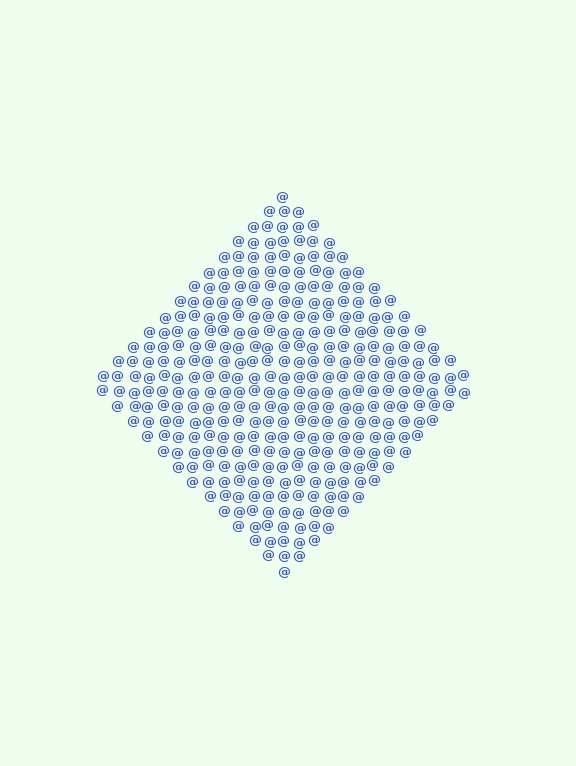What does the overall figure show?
The overall figure shows a diamond.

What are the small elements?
The small elements are at signs.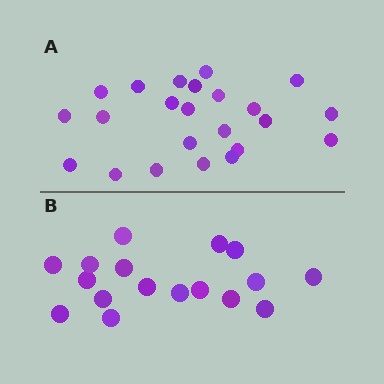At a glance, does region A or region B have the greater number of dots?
Region A (the top region) has more dots.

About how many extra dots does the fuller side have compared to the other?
Region A has about 6 more dots than region B.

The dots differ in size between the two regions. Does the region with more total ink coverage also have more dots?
No. Region B has more total ink coverage because its dots are larger, but region A actually contains more individual dots. Total area can be misleading — the number of items is what matters here.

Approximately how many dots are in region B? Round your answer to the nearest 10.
About 20 dots. (The exact count is 17, which rounds to 20.)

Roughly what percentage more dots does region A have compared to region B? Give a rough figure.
About 35% more.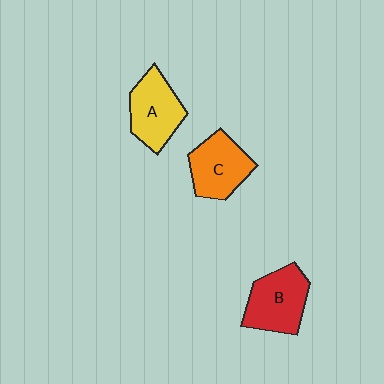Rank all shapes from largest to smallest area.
From largest to smallest: B (red), A (yellow), C (orange).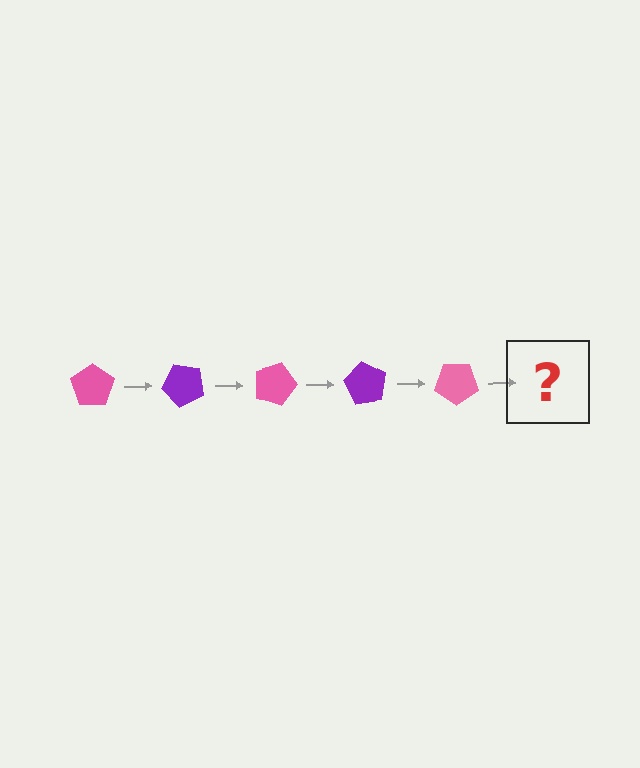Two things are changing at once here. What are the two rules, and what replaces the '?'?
The two rules are that it rotates 45 degrees each step and the color cycles through pink and purple. The '?' should be a purple pentagon, rotated 225 degrees from the start.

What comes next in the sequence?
The next element should be a purple pentagon, rotated 225 degrees from the start.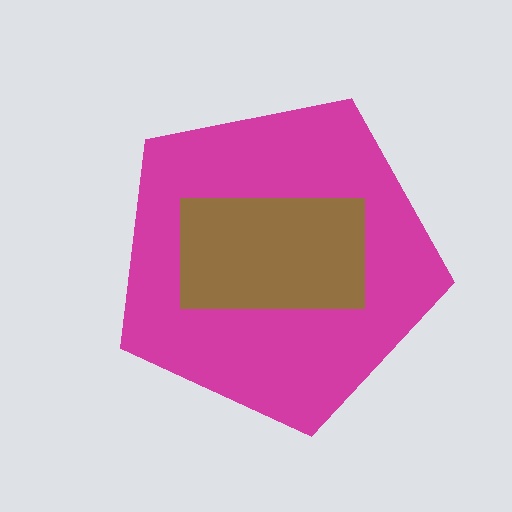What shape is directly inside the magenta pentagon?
The brown rectangle.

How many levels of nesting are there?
2.